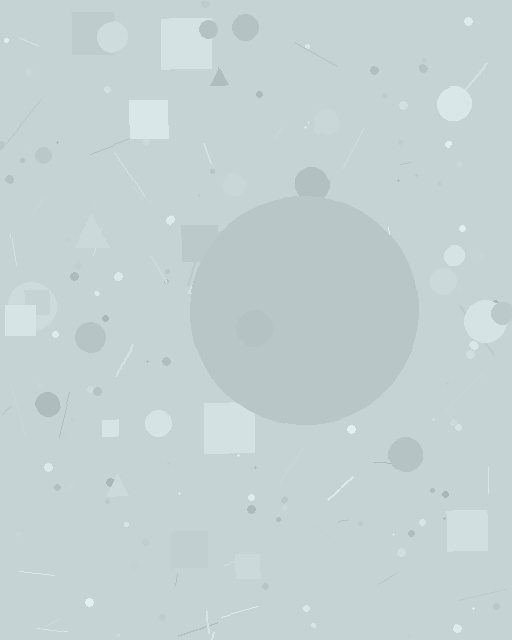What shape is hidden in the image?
A circle is hidden in the image.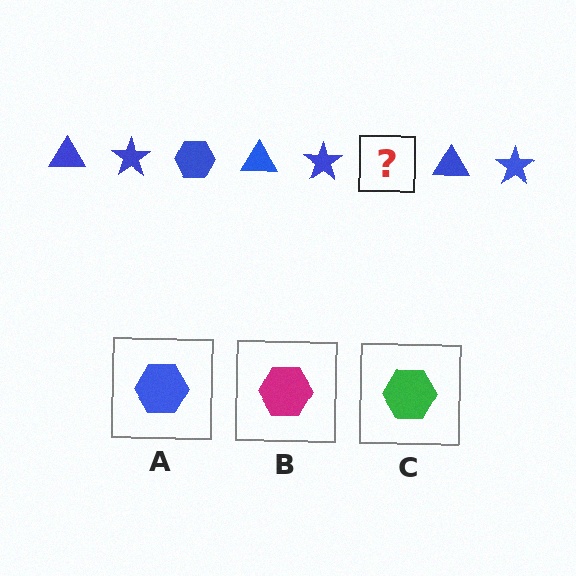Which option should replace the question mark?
Option A.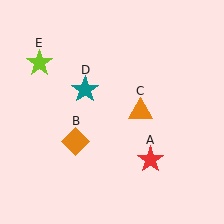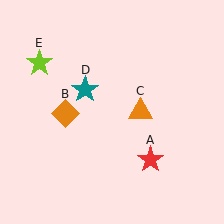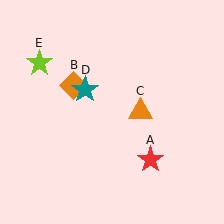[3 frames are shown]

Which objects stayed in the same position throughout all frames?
Red star (object A) and orange triangle (object C) and teal star (object D) and lime star (object E) remained stationary.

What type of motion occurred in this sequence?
The orange diamond (object B) rotated clockwise around the center of the scene.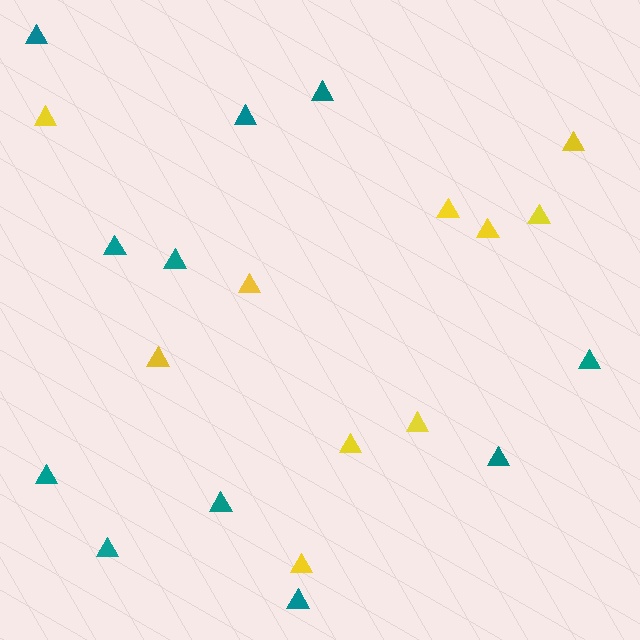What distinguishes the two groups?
There are 2 groups: one group of yellow triangles (10) and one group of teal triangles (11).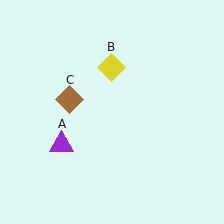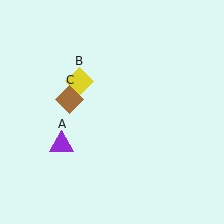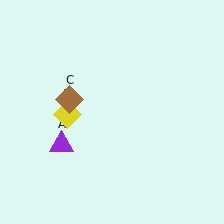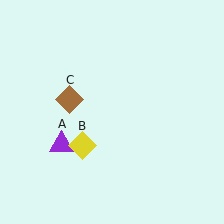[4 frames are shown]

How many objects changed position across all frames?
1 object changed position: yellow diamond (object B).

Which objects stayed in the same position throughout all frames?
Purple triangle (object A) and brown diamond (object C) remained stationary.